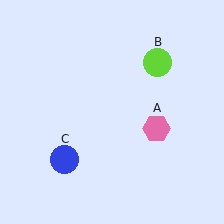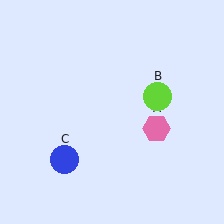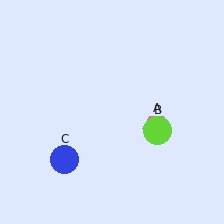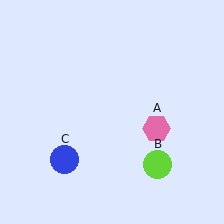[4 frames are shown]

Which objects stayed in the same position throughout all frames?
Pink hexagon (object A) and blue circle (object C) remained stationary.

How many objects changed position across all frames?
1 object changed position: lime circle (object B).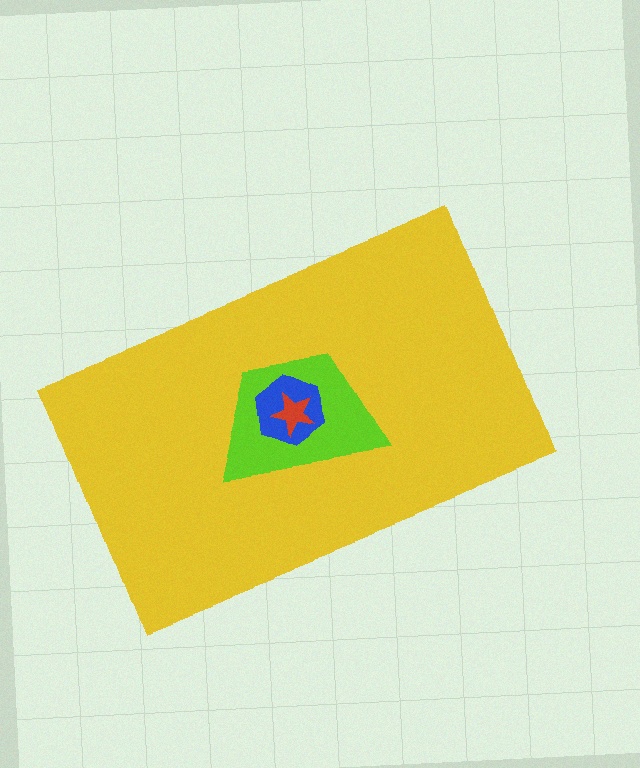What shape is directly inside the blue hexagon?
The red star.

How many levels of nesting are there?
4.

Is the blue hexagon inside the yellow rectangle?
Yes.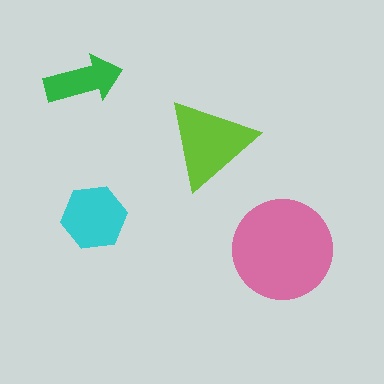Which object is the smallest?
The green arrow.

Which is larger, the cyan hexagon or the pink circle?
The pink circle.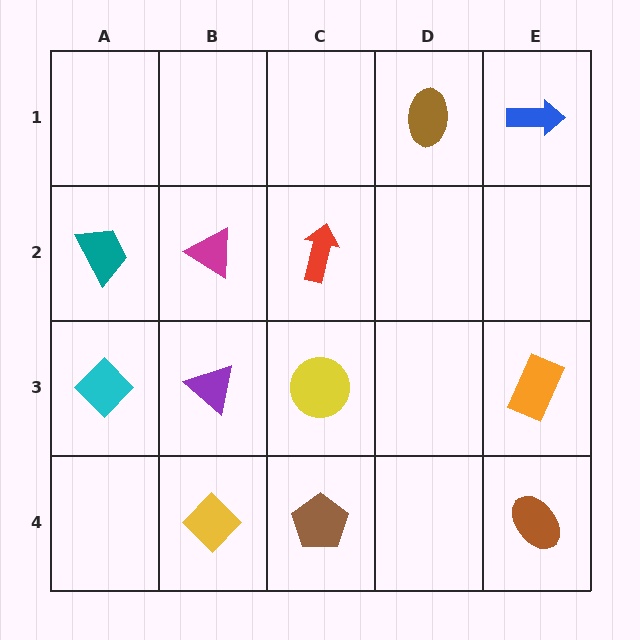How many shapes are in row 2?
3 shapes.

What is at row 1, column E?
A blue arrow.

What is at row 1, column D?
A brown ellipse.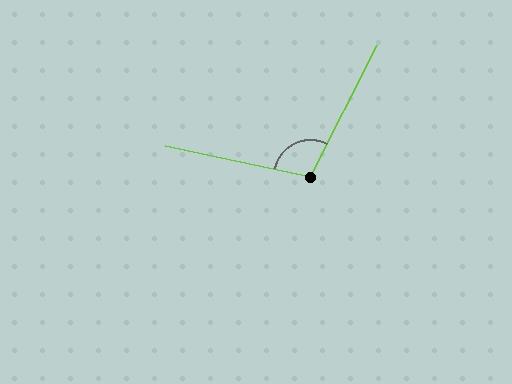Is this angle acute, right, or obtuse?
It is obtuse.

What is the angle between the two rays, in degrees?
Approximately 105 degrees.